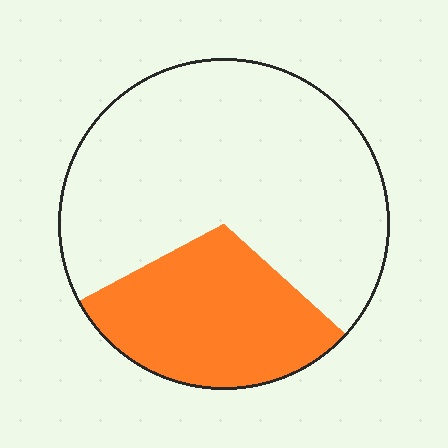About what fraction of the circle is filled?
About one third (1/3).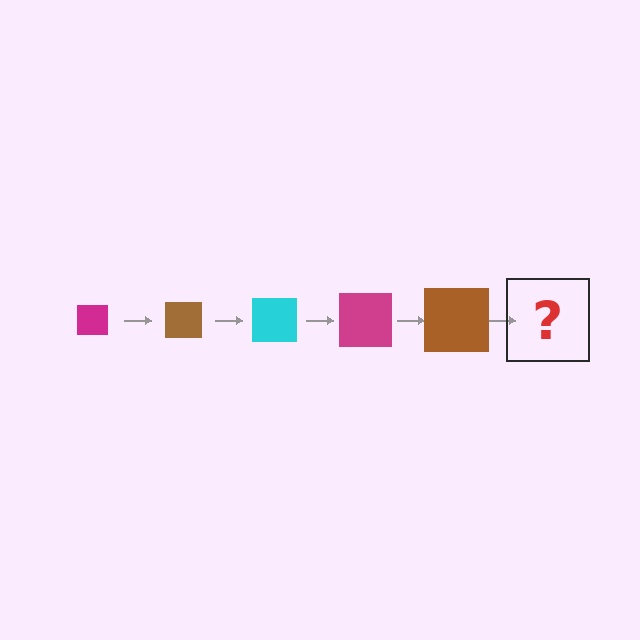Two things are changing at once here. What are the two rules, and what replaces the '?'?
The two rules are that the square grows larger each step and the color cycles through magenta, brown, and cyan. The '?' should be a cyan square, larger than the previous one.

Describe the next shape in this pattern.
It should be a cyan square, larger than the previous one.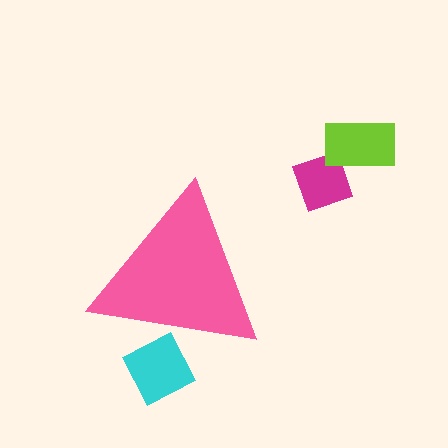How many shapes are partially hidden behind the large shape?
1 shape is partially hidden.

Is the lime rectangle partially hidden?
No, the lime rectangle is fully visible.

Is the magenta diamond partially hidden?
No, the magenta diamond is fully visible.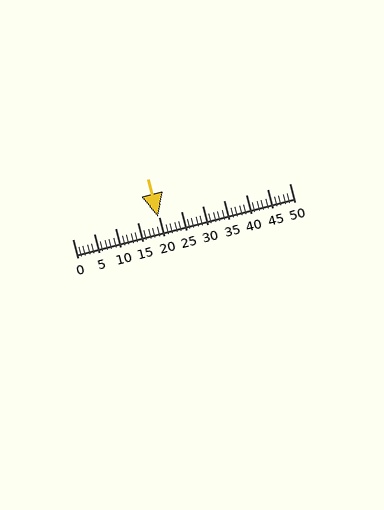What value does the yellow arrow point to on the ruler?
The yellow arrow points to approximately 20.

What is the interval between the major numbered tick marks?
The major tick marks are spaced 5 units apart.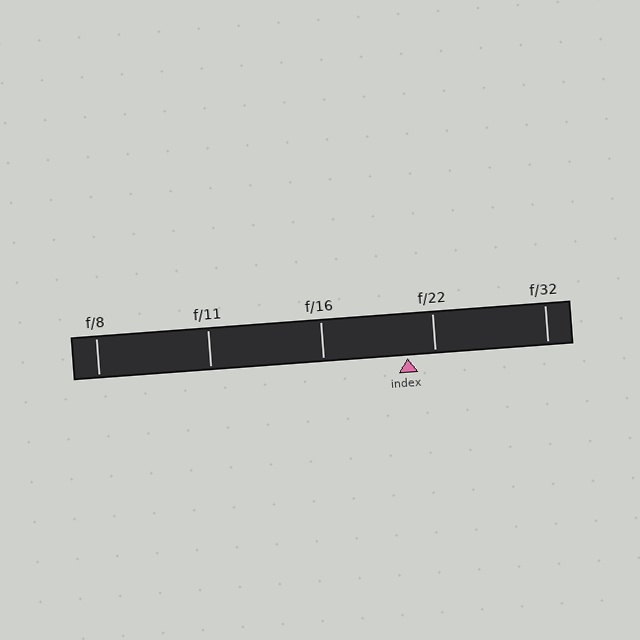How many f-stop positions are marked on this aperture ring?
There are 5 f-stop positions marked.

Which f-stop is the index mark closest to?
The index mark is closest to f/22.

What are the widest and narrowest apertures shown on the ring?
The widest aperture shown is f/8 and the narrowest is f/32.